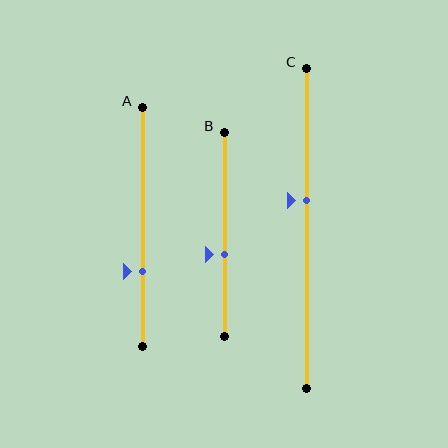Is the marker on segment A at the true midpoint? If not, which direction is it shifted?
No, the marker on segment A is shifted downward by about 19% of the segment length.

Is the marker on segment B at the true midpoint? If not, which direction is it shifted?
No, the marker on segment B is shifted downward by about 10% of the segment length.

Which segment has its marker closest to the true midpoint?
Segment C has its marker closest to the true midpoint.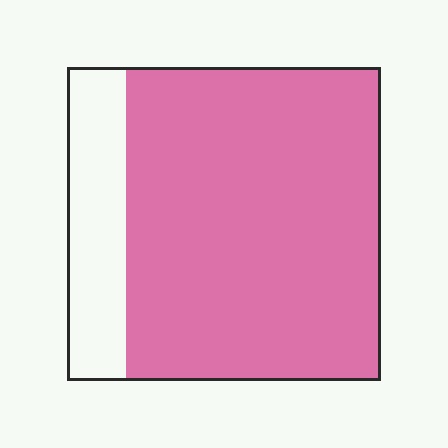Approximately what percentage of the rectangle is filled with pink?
Approximately 80%.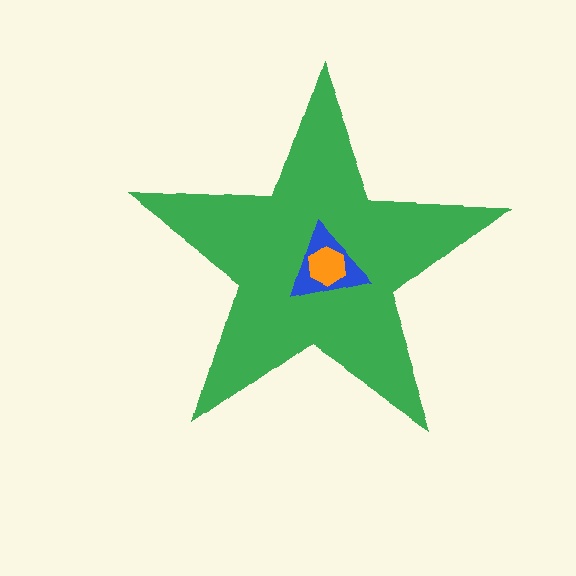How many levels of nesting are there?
3.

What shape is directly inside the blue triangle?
The orange hexagon.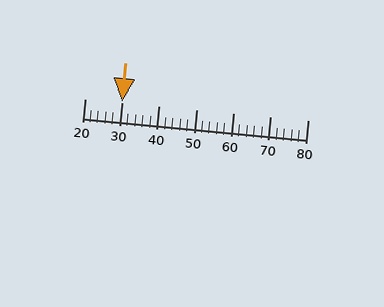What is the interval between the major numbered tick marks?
The major tick marks are spaced 10 units apart.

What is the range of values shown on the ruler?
The ruler shows values from 20 to 80.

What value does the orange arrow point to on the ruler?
The orange arrow points to approximately 30.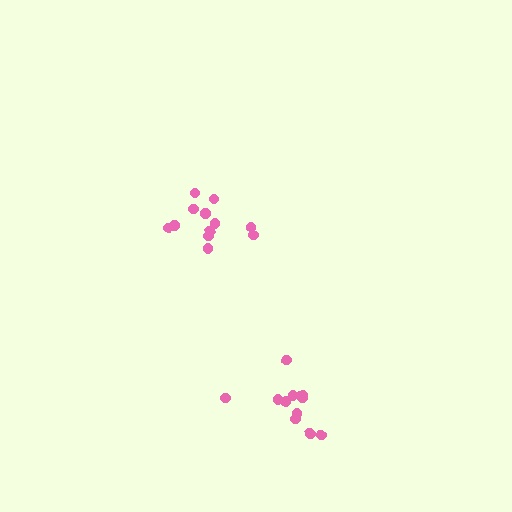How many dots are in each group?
Group 1: 13 dots, Group 2: 12 dots (25 total).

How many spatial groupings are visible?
There are 2 spatial groupings.